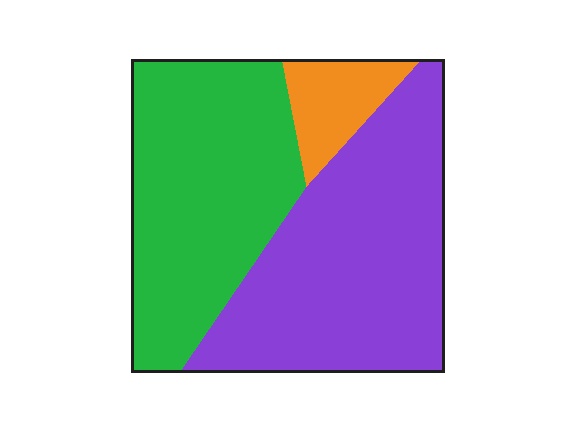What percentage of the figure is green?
Green takes up about two fifths (2/5) of the figure.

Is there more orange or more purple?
Purple.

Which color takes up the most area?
Purple, at roughly 50%.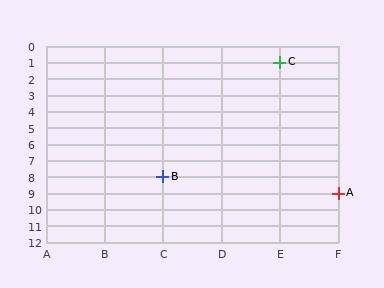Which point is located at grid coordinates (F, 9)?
Point A is at (F, 9).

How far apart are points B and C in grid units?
Points B and C are 2 columns and 7 rows apart (about 7.3 grid units diagonally).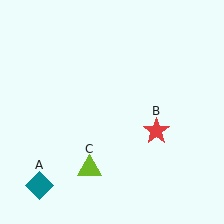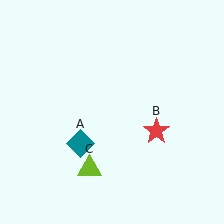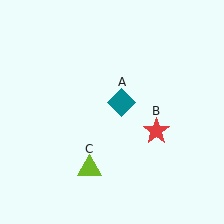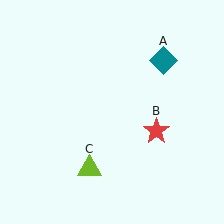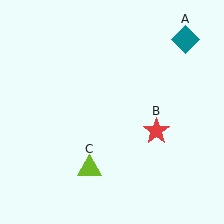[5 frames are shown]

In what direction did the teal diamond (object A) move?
The teal diamond (object A) moved up and to the right.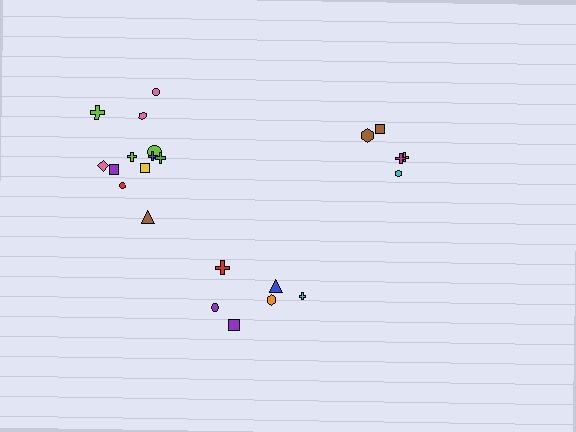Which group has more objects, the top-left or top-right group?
The top-left group.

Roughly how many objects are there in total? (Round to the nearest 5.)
Roughly 25 objects in total.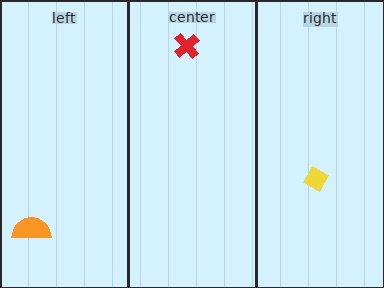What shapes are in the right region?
The yellow diamond.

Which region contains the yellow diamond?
The right region.